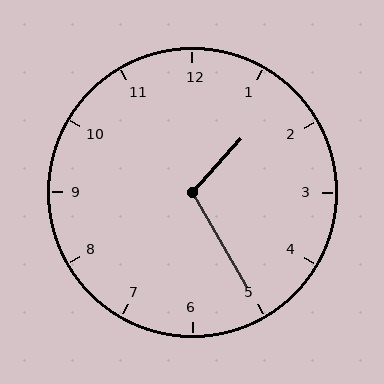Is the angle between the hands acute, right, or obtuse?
It is obtuse.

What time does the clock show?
1:25.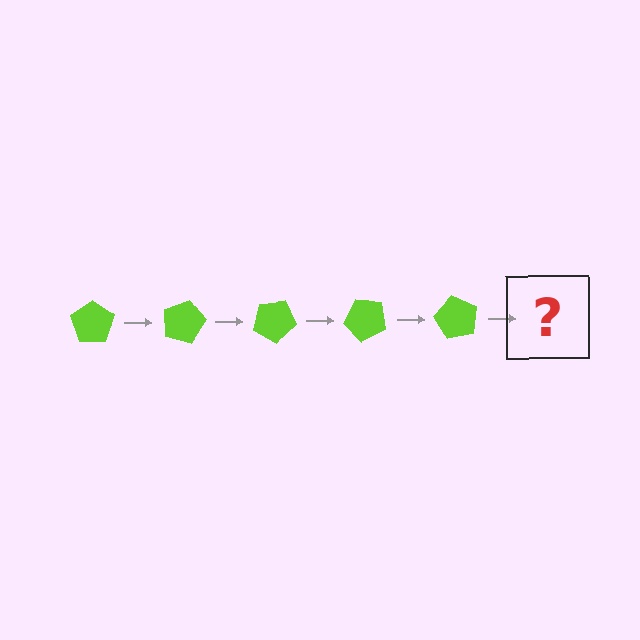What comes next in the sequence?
The next element should be a lime pentagon rotated 75 degrees.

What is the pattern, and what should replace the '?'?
The pattern is that the pentagon rotates 15 degrees each step. The '?' should be a lime pentagon rotated 75 degrees.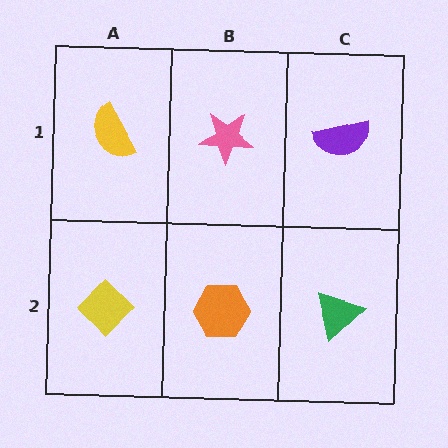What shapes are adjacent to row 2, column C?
A purple semicircle (row 1, column C), an orange hexagon (row 2, column B).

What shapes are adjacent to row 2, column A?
A yellow semicircle (row 1, column A), an orange hexagon (row 2, column B).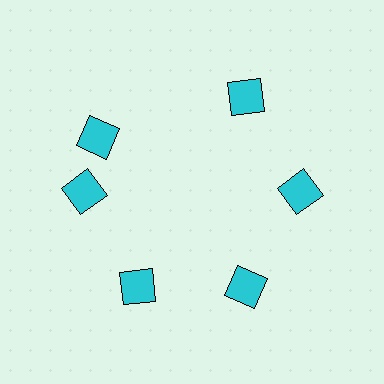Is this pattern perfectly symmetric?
No. The 6 cyan diamonds are arranged in a ring, but one element near the 11 o'clock position is rotated out of alignment along the ring, breaking the 6-fold rotational symmetry.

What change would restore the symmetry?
The symmetry would be restored by rotating it back into even spacing with its neighbors so that all 6 diamonds sit at equal angles and equal distance from the center.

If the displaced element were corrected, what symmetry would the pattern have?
It would have 6-fold rotational symmetry — the pattern would map onto itself every 60 degrees.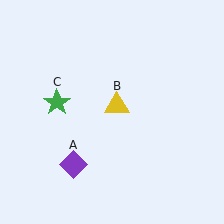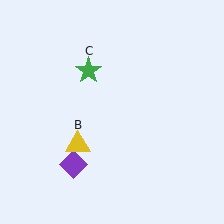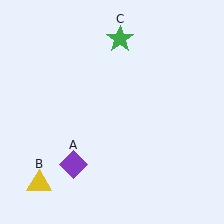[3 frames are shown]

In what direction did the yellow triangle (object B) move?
The yellow triangle (object B) moved down and to the left.